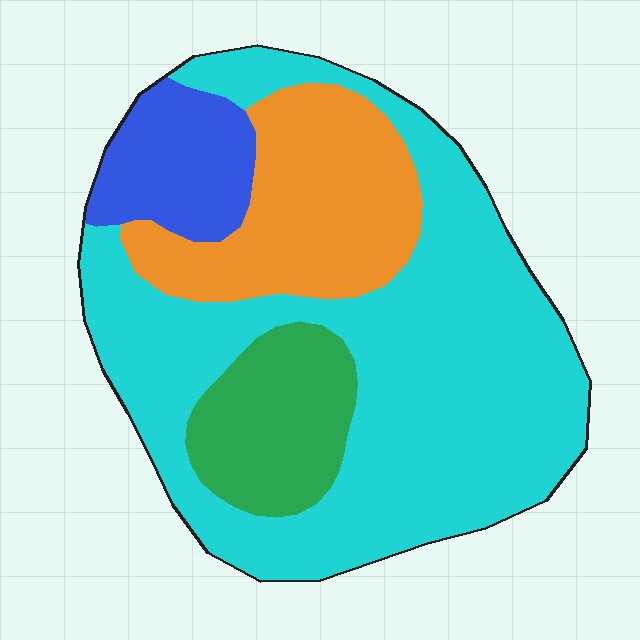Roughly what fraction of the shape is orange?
Orange covers around 20% of the shape.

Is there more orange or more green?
Orange.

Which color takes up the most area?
Cyan, at roughly 55%.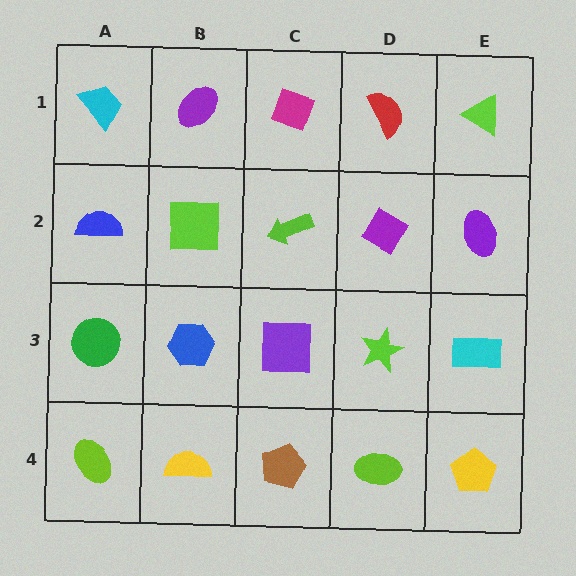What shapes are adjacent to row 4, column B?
A blue hexagon (row 3, column B), a lime ellipse (row 4, column A), a brown pentagon (row 4, column C).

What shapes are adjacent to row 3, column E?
A purple ellipse (row 2, column E), a yellow pentagon (row 4, column E), a lime star (row 3, column D).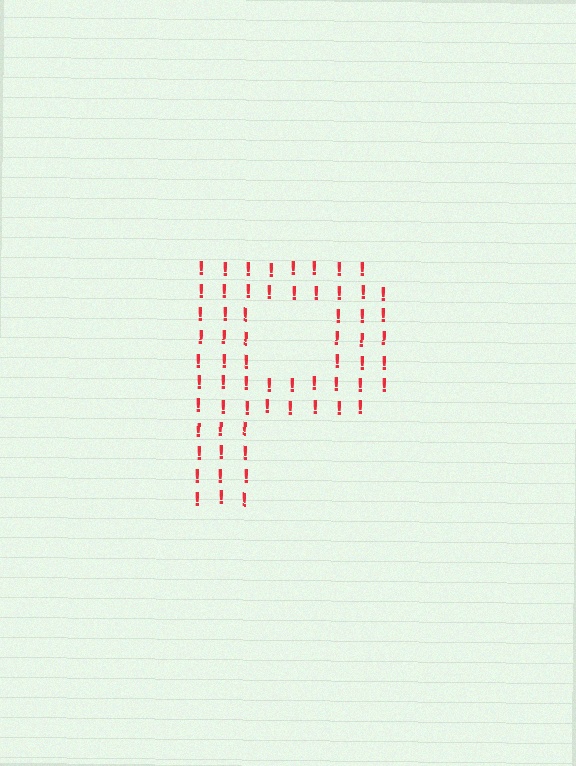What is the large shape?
The large shape is the letter P.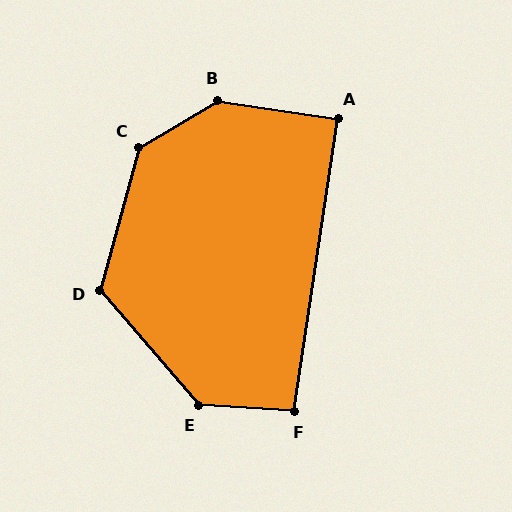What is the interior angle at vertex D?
Approximately 124 degrees (obtuse).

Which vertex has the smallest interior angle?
A, at approximately 90 degrees.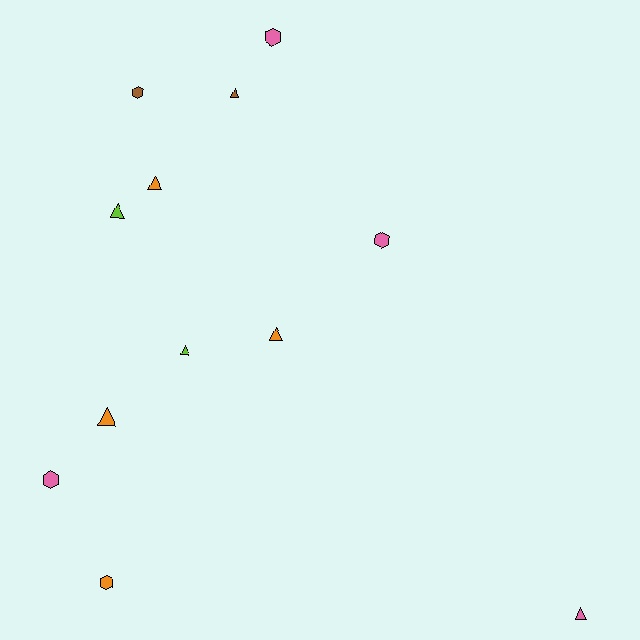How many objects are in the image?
There are 12 objects.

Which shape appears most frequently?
Triangle, with 7 objects.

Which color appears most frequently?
Pink, with 4 objects.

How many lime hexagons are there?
There are no lime hexagons.